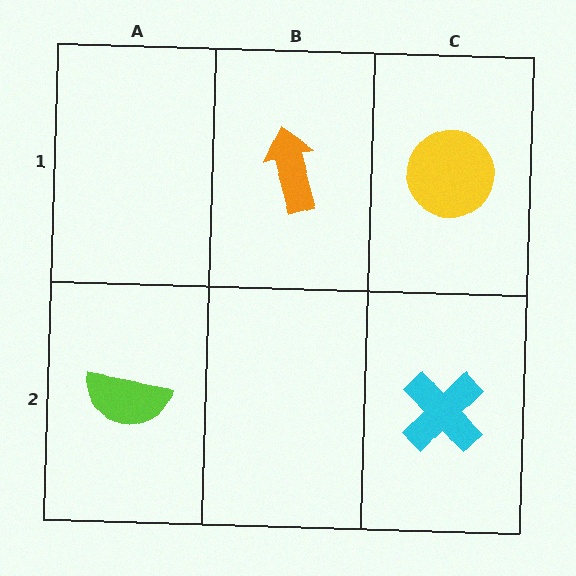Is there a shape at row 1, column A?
No, that cell is empty.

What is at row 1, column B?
An orange arrow.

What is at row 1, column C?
A yellow circle.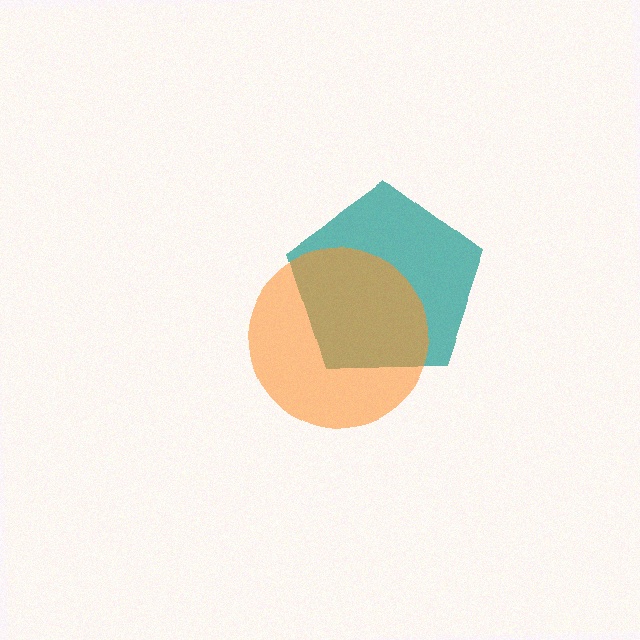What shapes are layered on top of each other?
The layered shapes are: a teal pentagon, an orange circle.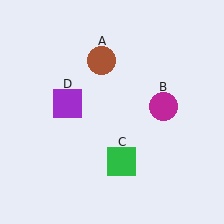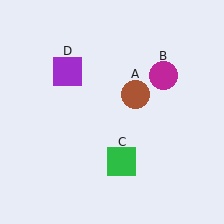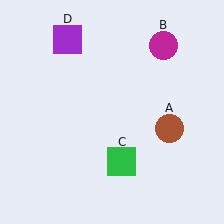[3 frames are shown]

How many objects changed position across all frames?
3 objects changed position: brown circle (object A), magenta circle (object B), purple square (object D).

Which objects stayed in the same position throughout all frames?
Green square (object C) remained stationary.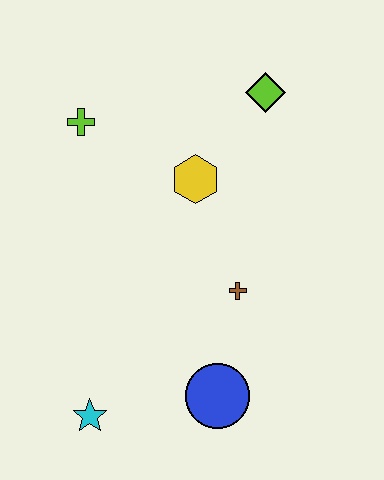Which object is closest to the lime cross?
The yellow hexagon is closest to the lime cross.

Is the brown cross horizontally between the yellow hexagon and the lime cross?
No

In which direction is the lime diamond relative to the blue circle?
The lime diamond is above the blue circle.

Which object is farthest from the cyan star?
The lime diamond is farthest from the cyan star.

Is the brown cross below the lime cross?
Yes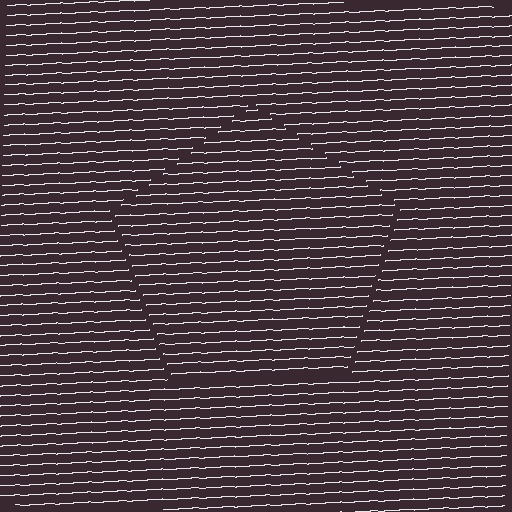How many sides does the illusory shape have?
5 sides — the line-ends trace a pentagon.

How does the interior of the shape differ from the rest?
The interior of the shape contains the same grating, shifted by half a period — the contour is defined by the phase discontinuity where line-ends from the inner and outer gratings abut.